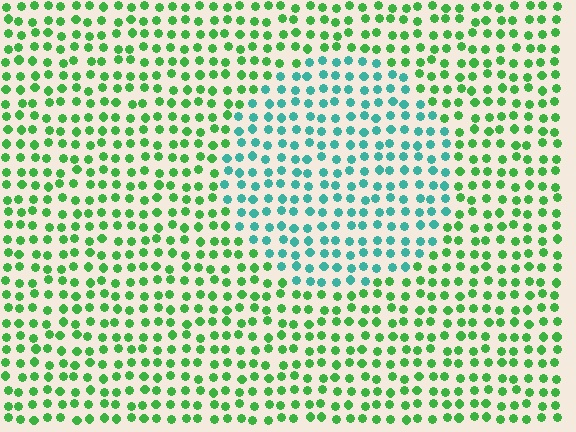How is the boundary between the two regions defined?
The boundary is defined purely by a slight shift in hue (about 48 degrees). Spacing, size, and orientation are identical on both sides.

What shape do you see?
I see a circle.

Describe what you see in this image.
The image is filled with small green elements in a uniform arrangement. A circle-shaped region is visible where the elements are tinted to a slightly different hue, forming a subtle color boundary.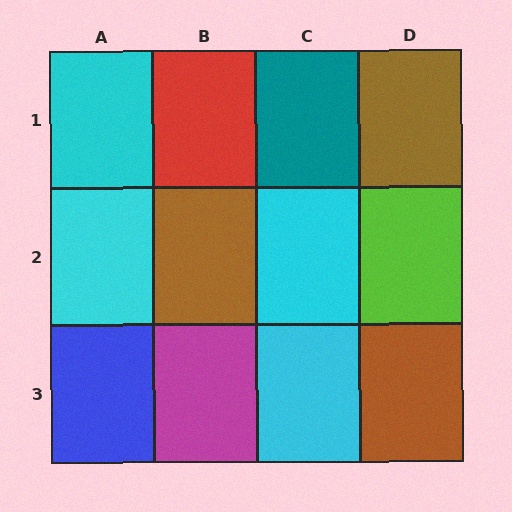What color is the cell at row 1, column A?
Cyan.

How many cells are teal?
1 cell is teal.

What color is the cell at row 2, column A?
Cyan.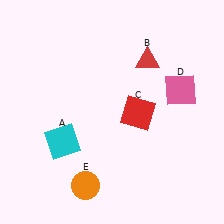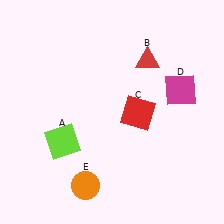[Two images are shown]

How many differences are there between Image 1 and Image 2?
There are 2 differences between the two images.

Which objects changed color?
A changed from cyan to lime. D changed from pink to magenta.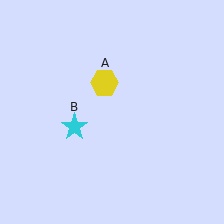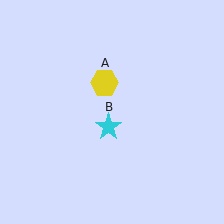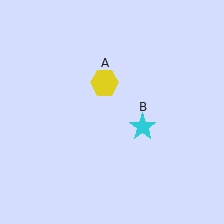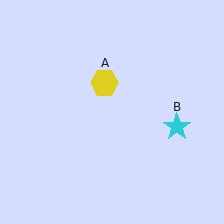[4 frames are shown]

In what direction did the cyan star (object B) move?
The cyan star (object B) moved right.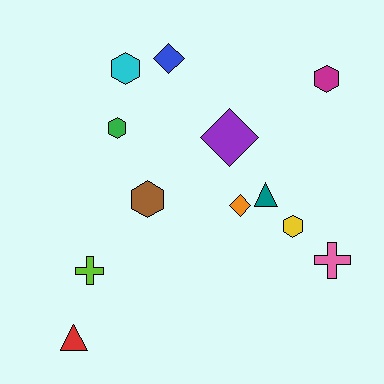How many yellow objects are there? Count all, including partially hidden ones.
There is 1 yellow object.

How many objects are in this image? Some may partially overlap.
There are 12 objects.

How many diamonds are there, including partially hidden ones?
There are 3 diamonds.